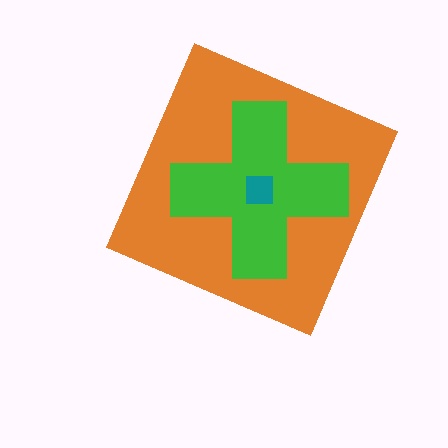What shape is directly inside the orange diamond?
The green cross.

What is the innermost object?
The teal square.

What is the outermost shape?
The orange diamond.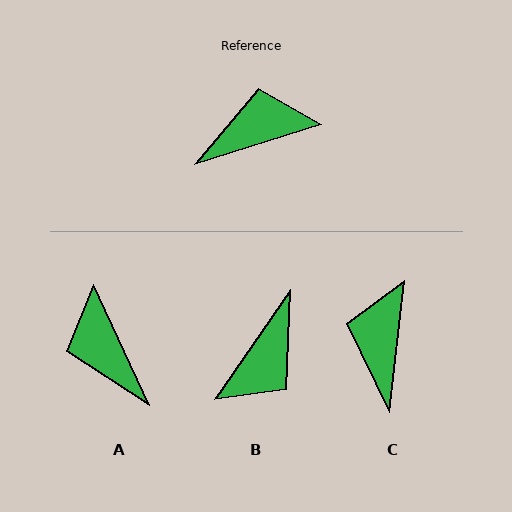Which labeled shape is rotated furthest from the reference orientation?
B, about 142 degrees away.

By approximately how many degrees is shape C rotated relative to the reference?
Approximately 66 degrees counter-clockwise.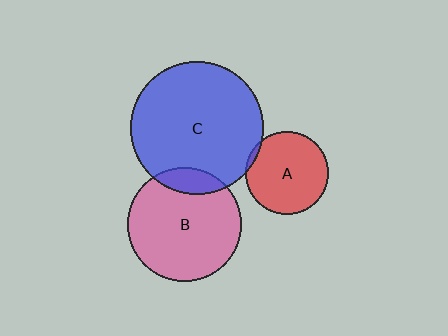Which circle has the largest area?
Circle C (blue).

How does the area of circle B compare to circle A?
Approximately 1.9 times.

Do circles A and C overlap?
Yes.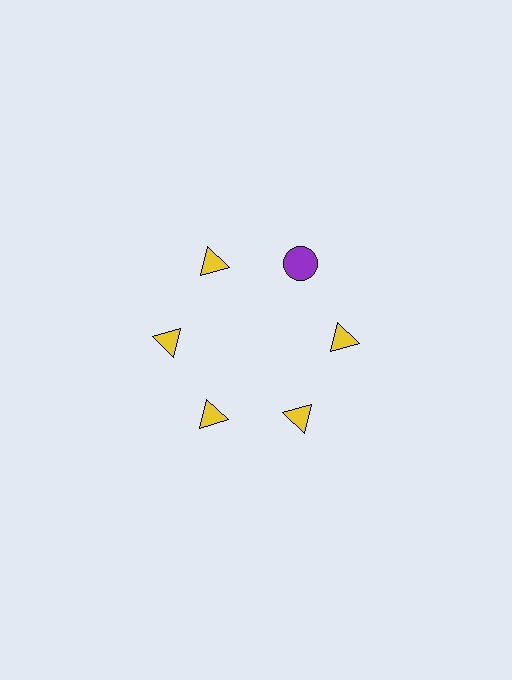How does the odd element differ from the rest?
It differs in both color (purple instead of yellow) and shape (circle instead of triangle).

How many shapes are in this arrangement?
There are 6 shapes arranged in a ring pattern.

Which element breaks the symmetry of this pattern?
The purple circle at roughly the 1 o'clock position breaks the symmetry. All other shapes are yellow triangles.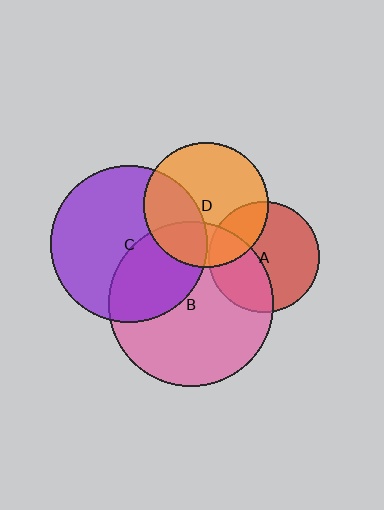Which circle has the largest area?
Circle B (pink).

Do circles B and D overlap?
Yes.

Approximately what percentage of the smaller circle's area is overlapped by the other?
Approximately 25%.